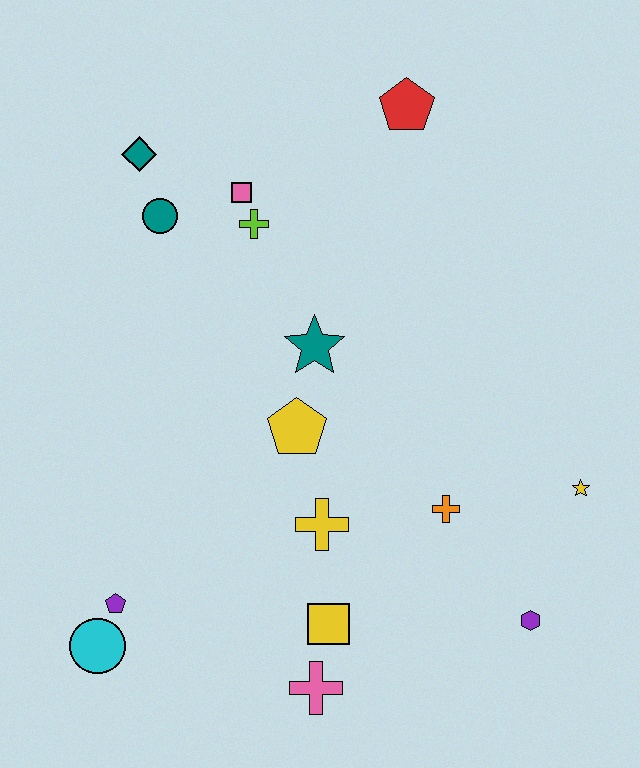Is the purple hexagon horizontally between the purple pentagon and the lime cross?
No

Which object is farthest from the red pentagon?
The cyan circle is farthest from the red pentagon.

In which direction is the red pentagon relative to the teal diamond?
The red pentagon is to the right of the teal diamond.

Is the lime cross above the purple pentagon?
Yes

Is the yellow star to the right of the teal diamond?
Yes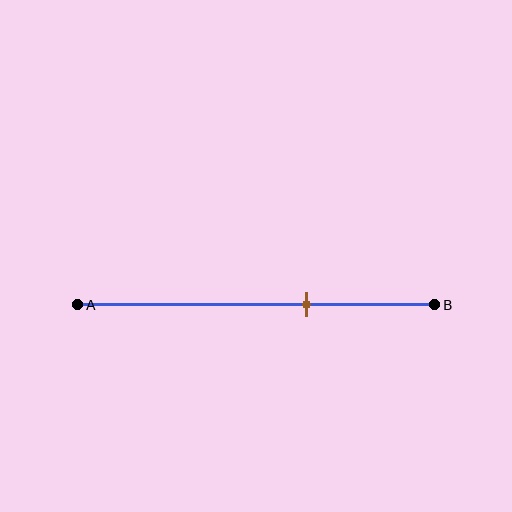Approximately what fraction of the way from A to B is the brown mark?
The brown mark is approximately 65% of the way from A to B.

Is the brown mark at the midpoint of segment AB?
No, the mark is at about 65% from A, not at the 50% midpoint.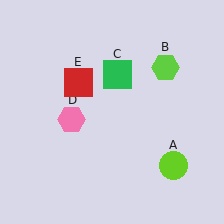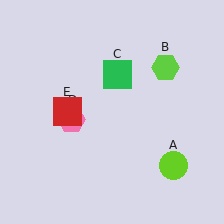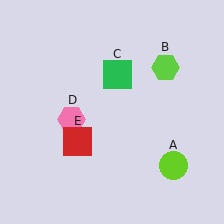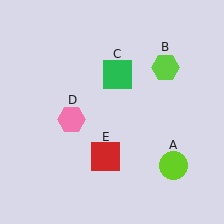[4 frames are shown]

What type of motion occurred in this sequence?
The red square (object E) rotated counterclockwise around the center of the scene.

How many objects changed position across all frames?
1 object changed position: red square (object E).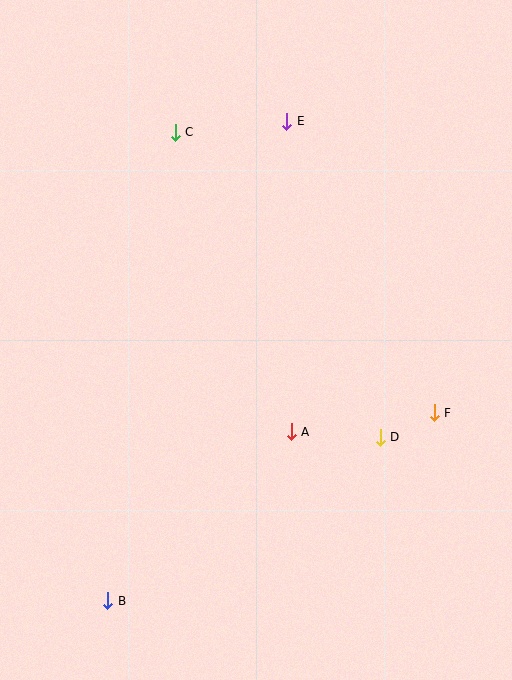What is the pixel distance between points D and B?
The distance between D and B is 318 pixels.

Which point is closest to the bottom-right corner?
Point D is closest to the bottom-right corner.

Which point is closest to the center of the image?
Point A at (291, 432) is closest to the center.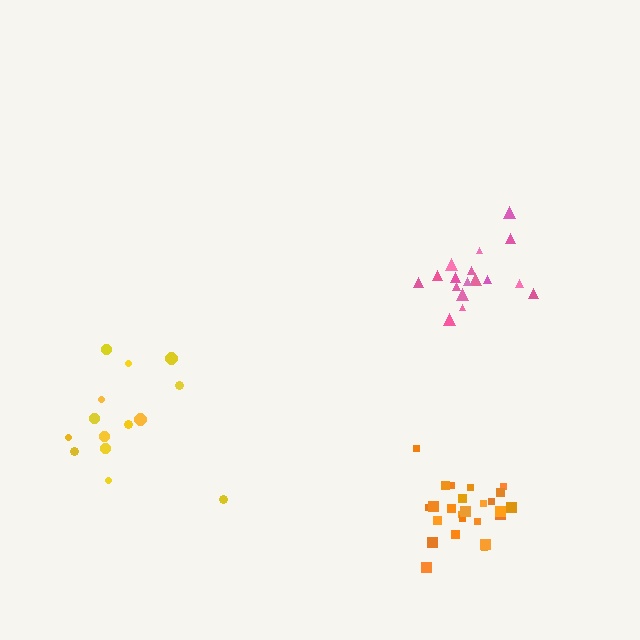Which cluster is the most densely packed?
Orange.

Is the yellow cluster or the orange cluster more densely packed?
Orange.